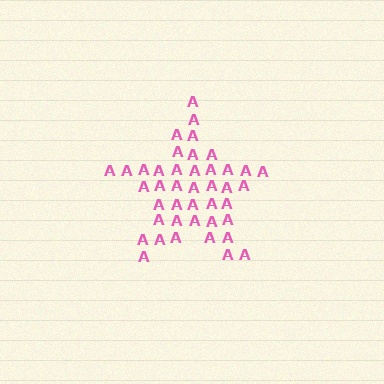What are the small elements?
The small elements are letter A's.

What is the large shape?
The large shape is a star.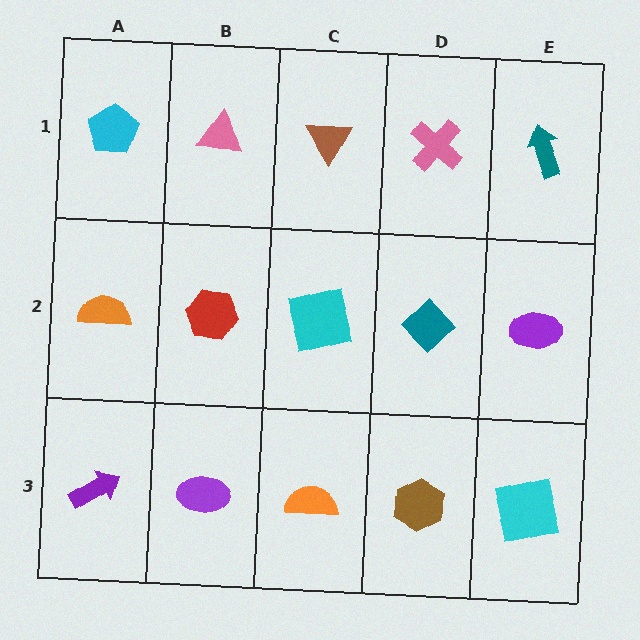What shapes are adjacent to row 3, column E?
A purple ellipse (row 2, column E), a brown hexagon (row 3, column D).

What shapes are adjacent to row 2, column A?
A cyan pentagon (row 1, column A), a purple arrow (row 3, column A), a red hexagon (row 2, column B).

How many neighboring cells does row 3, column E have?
2.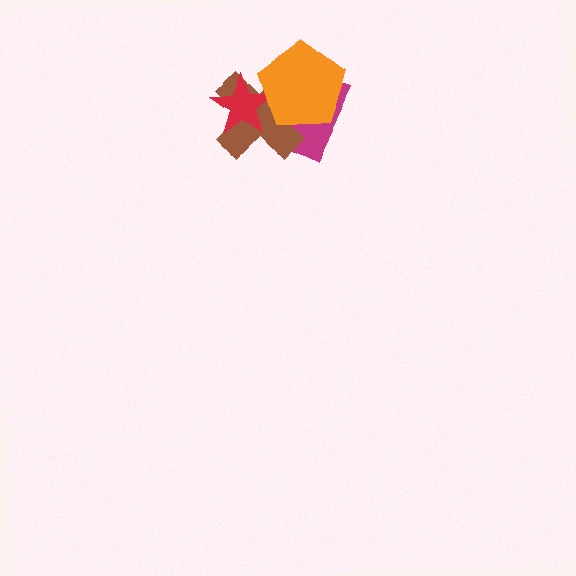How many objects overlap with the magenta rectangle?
2 objects overlap with the magenta rectangle.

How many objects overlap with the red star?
2 objects overlap with the red star.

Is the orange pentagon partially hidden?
No, no other shape covers it.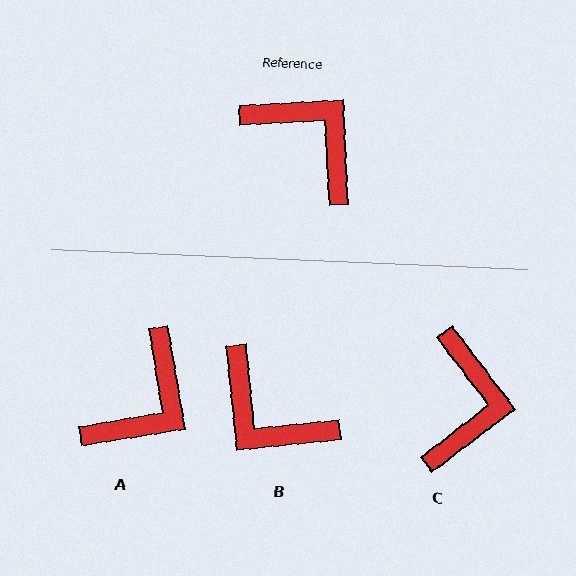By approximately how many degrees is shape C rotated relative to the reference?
Approximately 55 degrees clockwise.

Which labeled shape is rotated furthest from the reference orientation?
B, about 177 degrees away.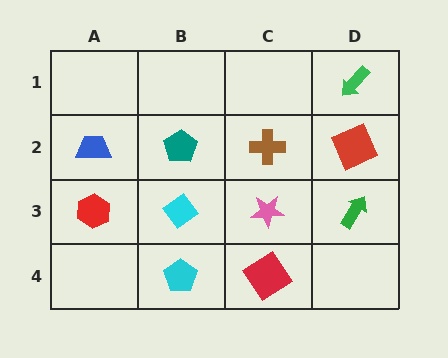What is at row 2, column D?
A red square.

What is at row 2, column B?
A teal pentagon.